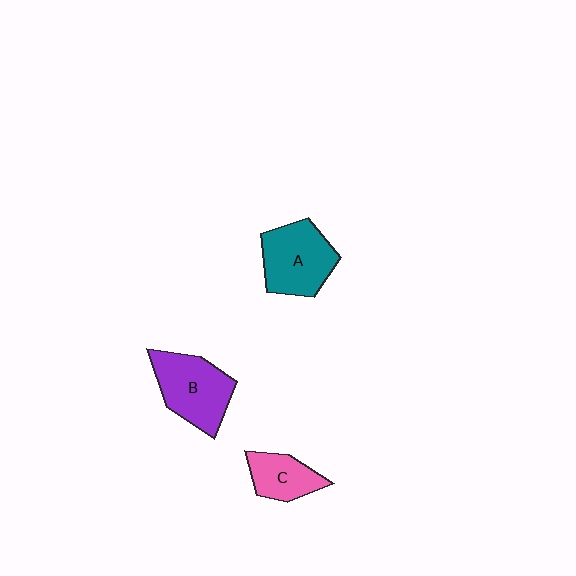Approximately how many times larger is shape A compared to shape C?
Approximately 1.6 times.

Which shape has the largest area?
Shape B (purple).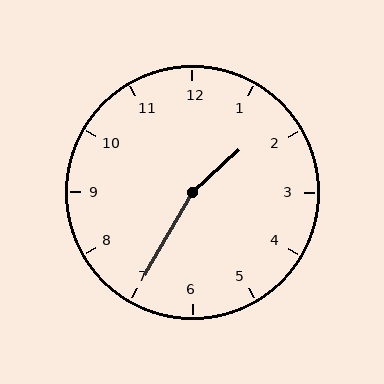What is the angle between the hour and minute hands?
Approximately 162 degrees.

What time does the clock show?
1:35.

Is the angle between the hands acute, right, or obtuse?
It is obtuse.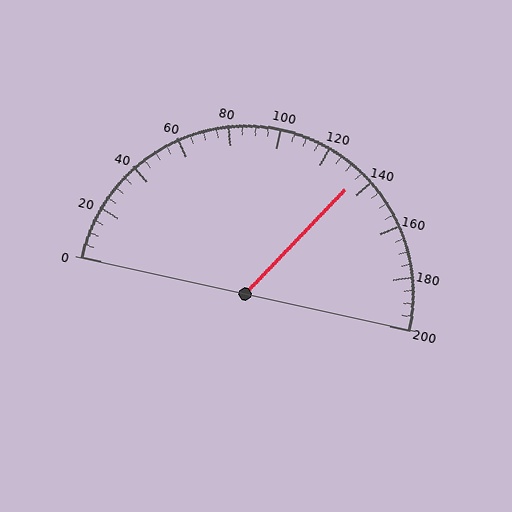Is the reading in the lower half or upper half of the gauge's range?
The reading is in the upper half of the range (0 to 200).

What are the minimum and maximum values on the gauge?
The gauge ranges from 0 to 200.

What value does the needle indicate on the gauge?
The needle indicates approximately 135.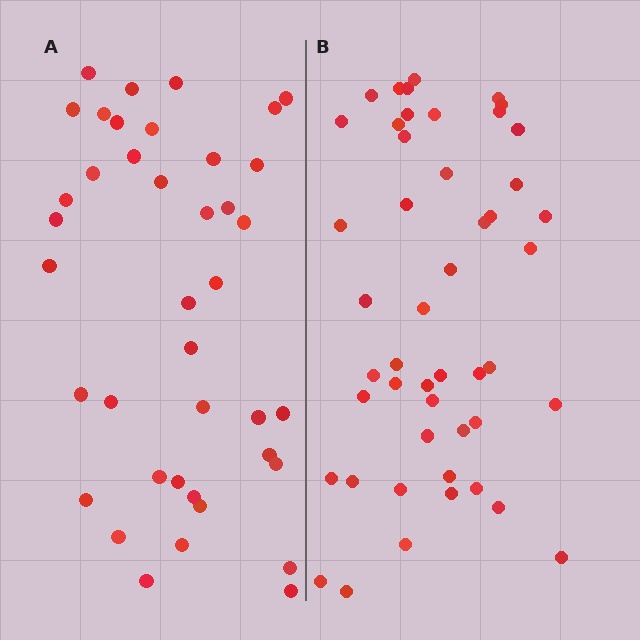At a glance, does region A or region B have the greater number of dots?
Region B (the right region) has more dots.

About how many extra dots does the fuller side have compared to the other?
Region B has roughly 8 or so more dots than region A.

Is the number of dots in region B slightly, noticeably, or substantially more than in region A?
Region B has only slightly more — the two regions are fairly close. The ratio is roughly 1.2 to 1.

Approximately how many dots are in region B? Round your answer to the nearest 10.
About 50 dots. (The exact count is 48, which rounds to 50.)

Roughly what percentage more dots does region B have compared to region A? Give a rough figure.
About 20% more.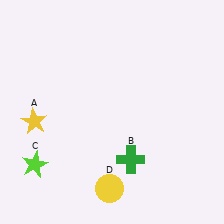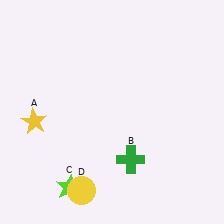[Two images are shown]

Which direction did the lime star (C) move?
The lime star (C) moved right.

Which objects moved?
The objects that moved are: the lime star (C), the yellow circle (D).